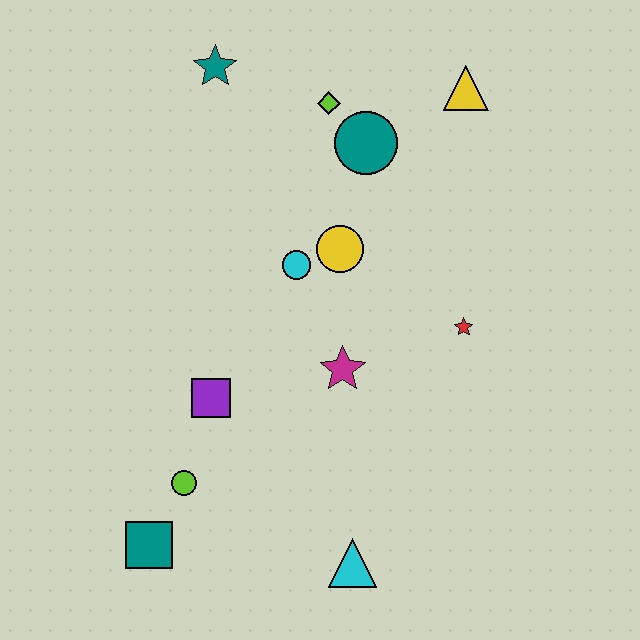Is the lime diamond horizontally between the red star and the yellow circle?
No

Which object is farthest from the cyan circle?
The teal square is farthest from the cyan circle.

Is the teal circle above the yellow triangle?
No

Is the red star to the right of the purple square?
Yes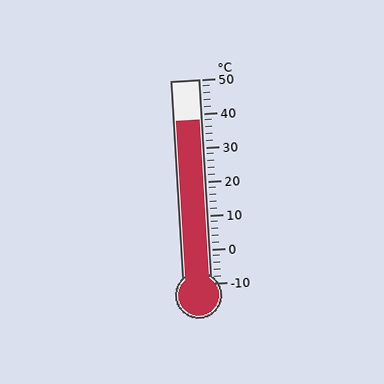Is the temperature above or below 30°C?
The temperature is above 30°C.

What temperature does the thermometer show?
The thermometer shows approximately 38°C.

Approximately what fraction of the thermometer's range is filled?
The thermometer is filled to approximately 80% of its range.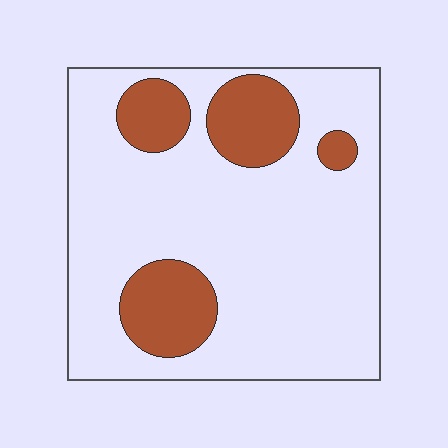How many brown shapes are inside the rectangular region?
4.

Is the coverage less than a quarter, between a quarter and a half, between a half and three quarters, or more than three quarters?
Less than a quarter.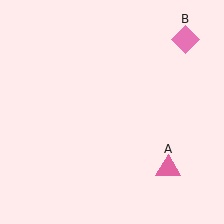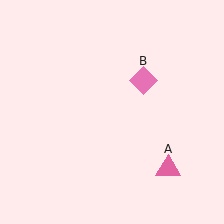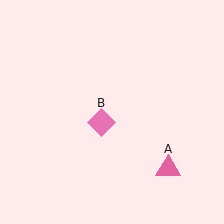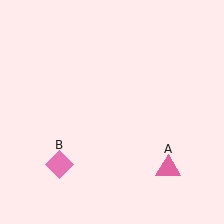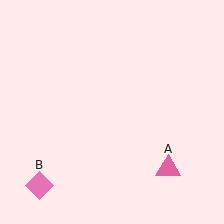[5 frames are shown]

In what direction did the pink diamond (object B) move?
The pink diamond (object B) moved down and to the left.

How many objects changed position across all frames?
1 object changed position: pink diamond (object B).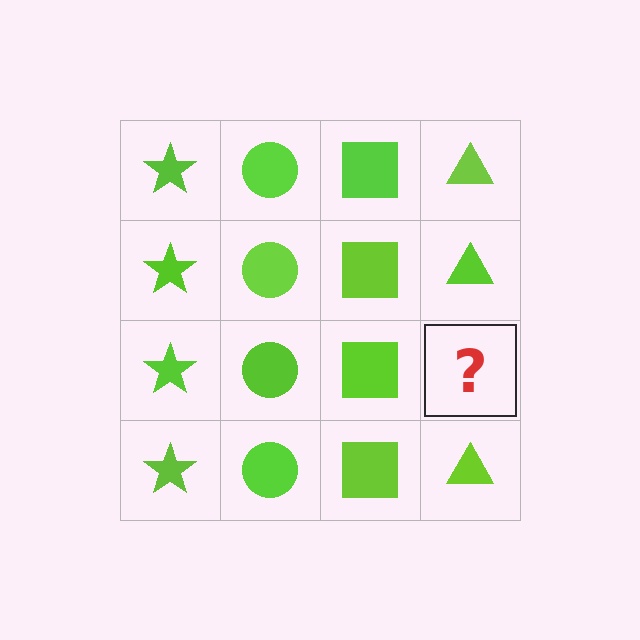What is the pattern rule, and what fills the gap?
The rule is that each column has a consistent shape. The gap should be filled with a lime triangle.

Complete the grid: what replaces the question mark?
The question mark should be replaced with a lime triangle.